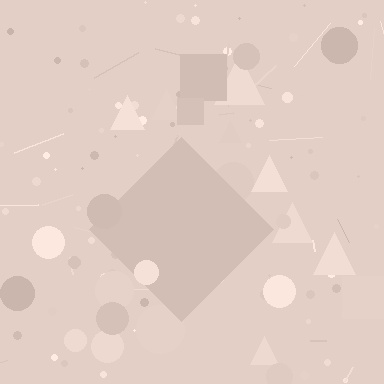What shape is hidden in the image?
A diamond is hidden in the image.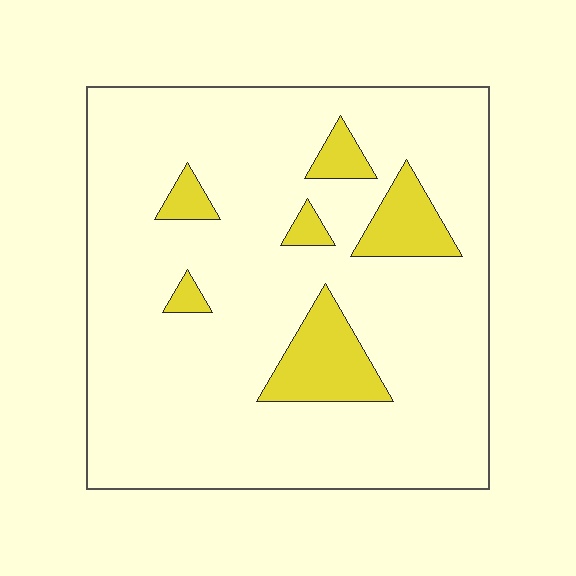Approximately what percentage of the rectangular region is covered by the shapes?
Approximately 15%.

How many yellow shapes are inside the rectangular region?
6.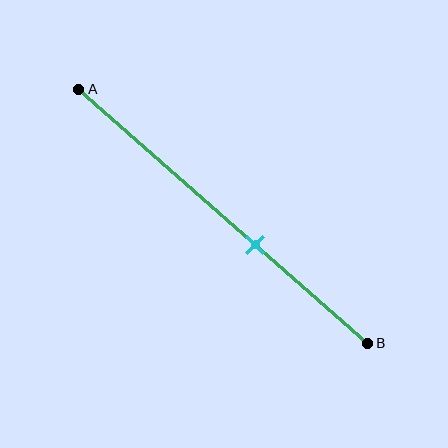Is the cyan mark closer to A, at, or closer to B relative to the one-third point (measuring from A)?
The cyan mark is closer to point B than the one-third point of segment AB.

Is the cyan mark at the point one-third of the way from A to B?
No, the mark is at about 60% from A, not at the 33% one-third point.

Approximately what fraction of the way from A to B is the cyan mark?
The cyan mark is approximately 60% of the way from A to B.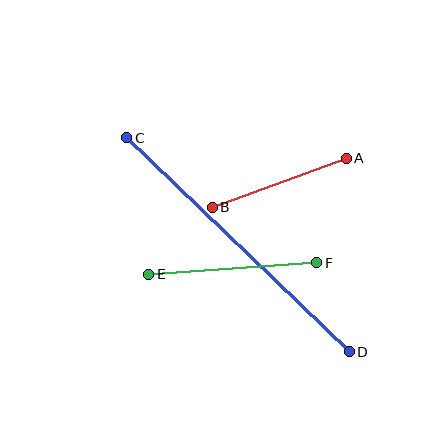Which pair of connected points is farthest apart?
Points C and D are farthest apart.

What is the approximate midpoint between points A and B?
The midpoint is at approximately (279, 183) pixels.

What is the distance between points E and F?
The distance is approximately 169 pixels.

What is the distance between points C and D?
The distance is approximately 309 pixels.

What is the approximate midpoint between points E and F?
The midpoint is at approximately (233, 269) pixels.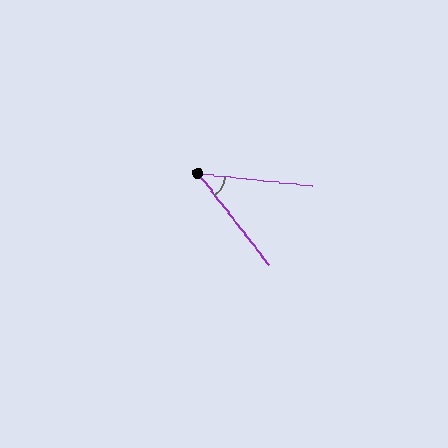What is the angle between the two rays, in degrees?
Approximately 46 degrees.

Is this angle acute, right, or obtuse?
It is acute.